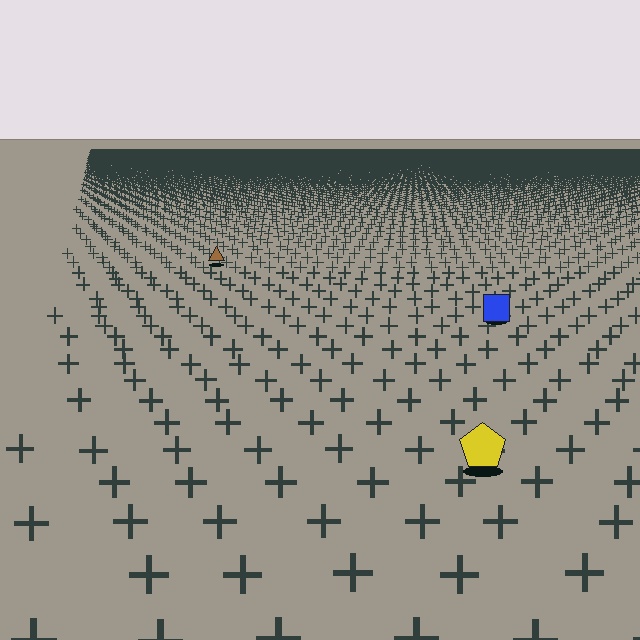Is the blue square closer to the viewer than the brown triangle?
Yes. The blue square is closer — you can tell from the texture gradient: the ground texture is coarser near it.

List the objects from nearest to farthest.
From nearest to farthest: the yellow pentagon, the blue square, the brown triangle.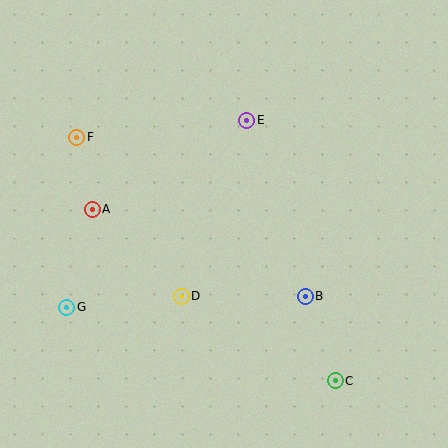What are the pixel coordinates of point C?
Point C is at (335, 381).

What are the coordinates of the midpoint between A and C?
The midpoint between A and C is at (214, 295).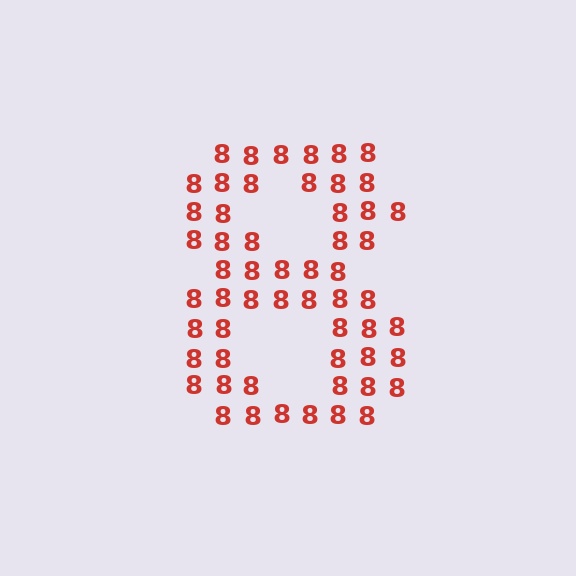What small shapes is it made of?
It is made of small digit 8's.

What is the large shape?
The large shape is the digit 8.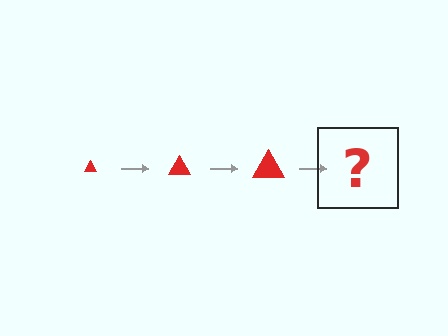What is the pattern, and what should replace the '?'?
The pattern is that the triangle gets progressively larger each step. The '?' should be a red triangle, larger than the previous one.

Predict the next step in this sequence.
The next step is a red triangle, larger than the previous one.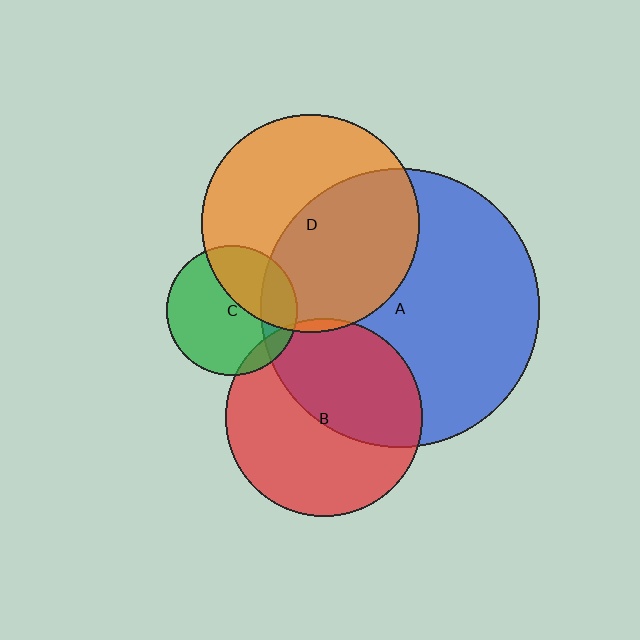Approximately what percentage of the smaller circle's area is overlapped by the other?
Approximately 20%.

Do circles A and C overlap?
Yes.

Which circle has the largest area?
Circle A (blue).